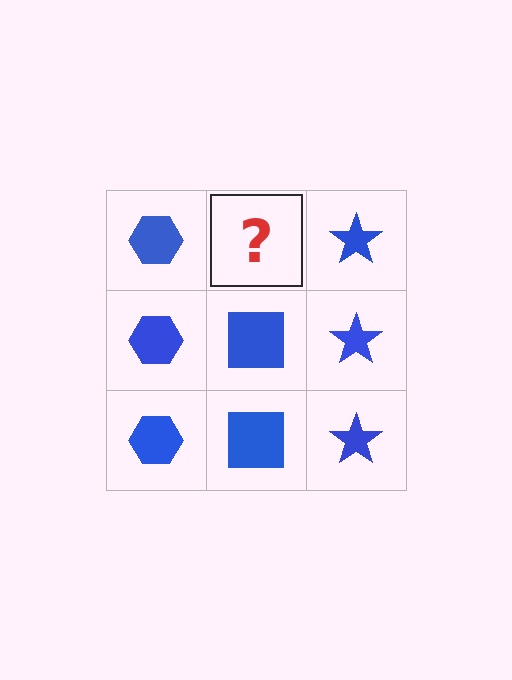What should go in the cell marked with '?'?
The missing cell should contain a blue square.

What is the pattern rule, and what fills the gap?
The rule is that each column has a consistent shape. The gap should be filled with a blue square.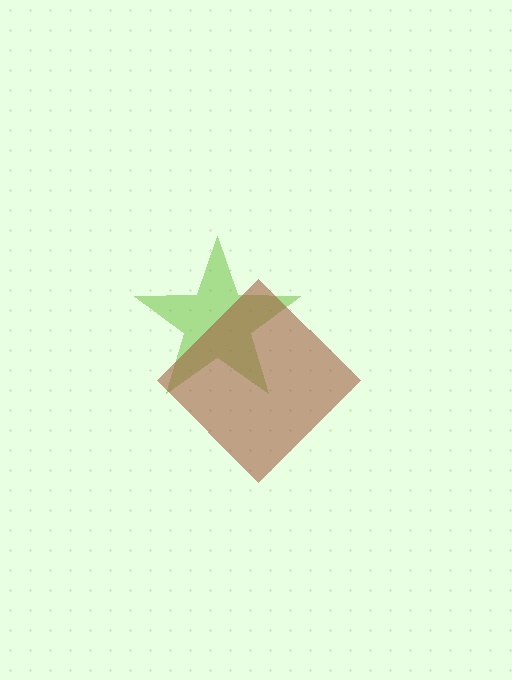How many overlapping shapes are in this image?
There are 2 overlapping shapes in the image.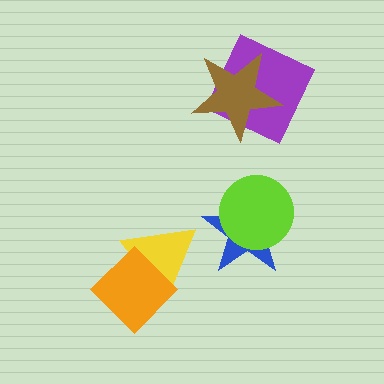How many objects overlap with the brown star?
1 object overlaps with the brown star.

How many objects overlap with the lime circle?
1 object overlaps with the lime circle.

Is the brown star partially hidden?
No, no other shape covers it.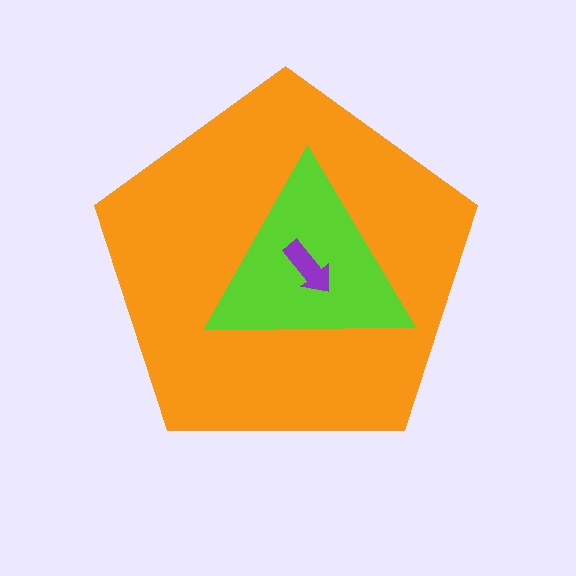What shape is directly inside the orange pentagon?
The lime triangle.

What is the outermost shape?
The orange pentagon.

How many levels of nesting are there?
3.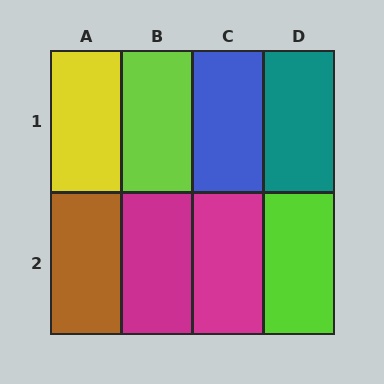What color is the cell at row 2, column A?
Brown.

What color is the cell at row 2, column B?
Magenta.